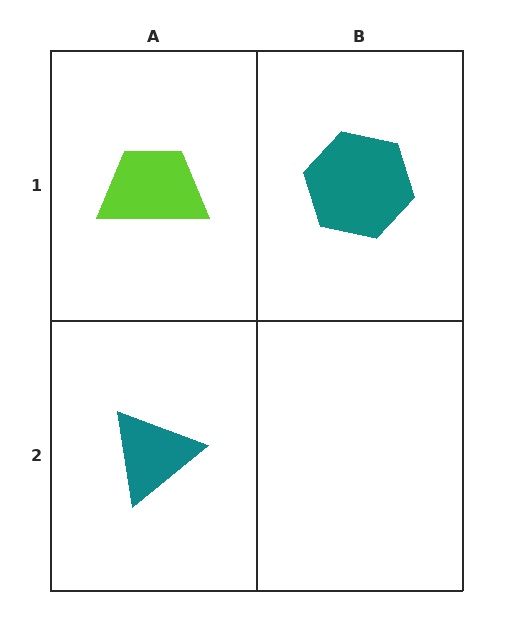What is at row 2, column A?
A teal triangle.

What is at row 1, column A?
A lime trapezoid.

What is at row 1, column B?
A teal hexagon.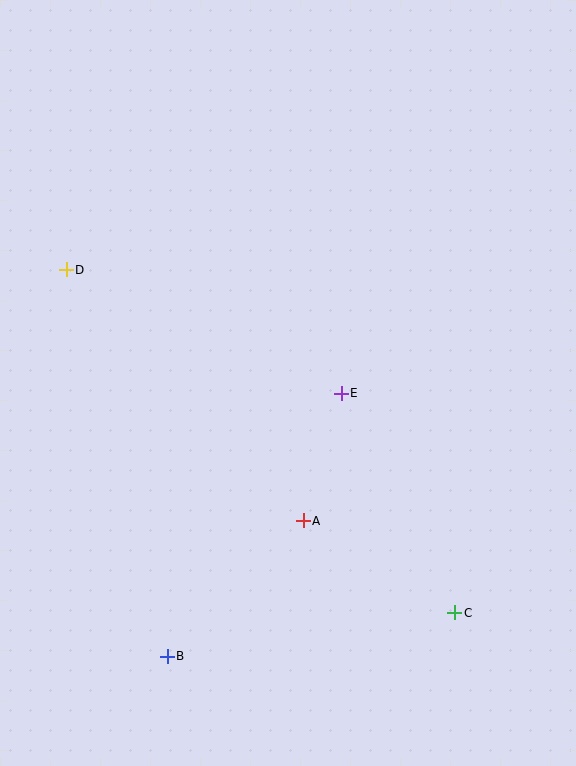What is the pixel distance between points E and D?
The distance between E and D is 301 pixels.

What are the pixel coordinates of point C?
Point C is at (455, 613).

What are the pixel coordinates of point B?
Point B is at (167, 656).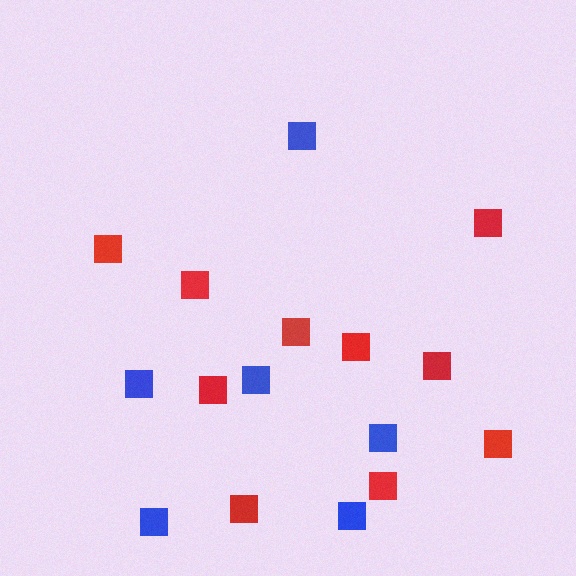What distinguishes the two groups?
There are 2 groups: one group of red squares (10) and one group of blue squares (6).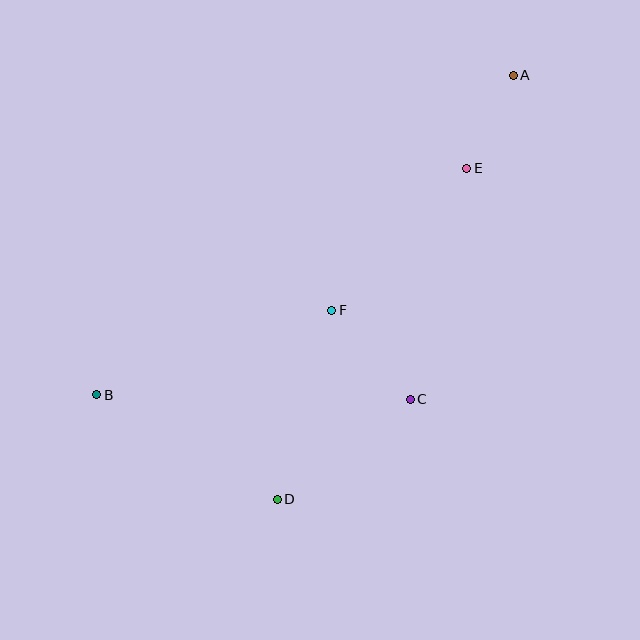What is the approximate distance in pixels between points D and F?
The distance between D and F is approximately 196 pixels.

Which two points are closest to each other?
Points A and E are closest to each other.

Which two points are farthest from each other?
Points A and B are farthest from each other.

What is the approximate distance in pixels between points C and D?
The distance between C and D is approximately 166 pixels.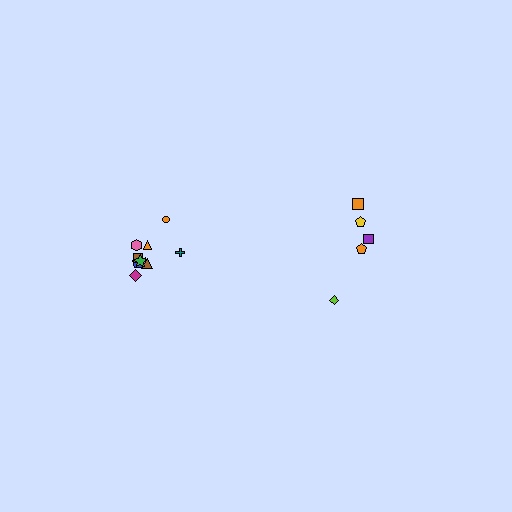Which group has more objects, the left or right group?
The left group.